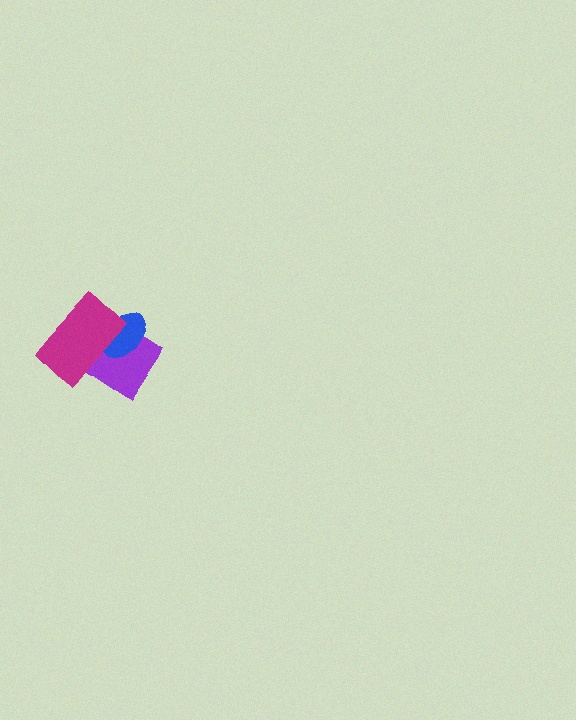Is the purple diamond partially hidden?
Yes, it is partially covered by another shape.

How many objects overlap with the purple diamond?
2 objects overlap with the purple diamond.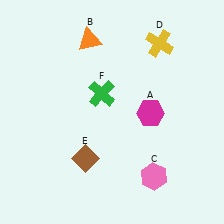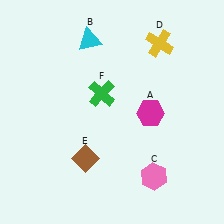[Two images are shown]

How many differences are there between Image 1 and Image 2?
There is 1 difference between the two images.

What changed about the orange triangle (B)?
In Image 1, B is orange. In Image 2, it changed to cyan.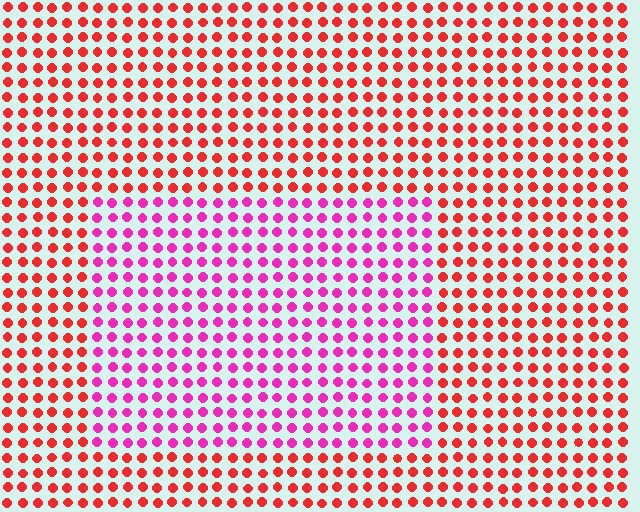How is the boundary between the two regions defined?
The boundary is defined purely by a slight shift in hue (about 44 degrees). Spacing, size, and orientation are identical on both sides.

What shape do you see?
I see a rectangle.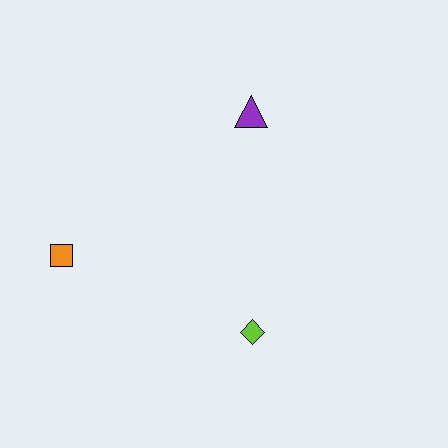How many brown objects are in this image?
There are no brown objects.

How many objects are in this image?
There are 3 objects.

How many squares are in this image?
There is 1 square.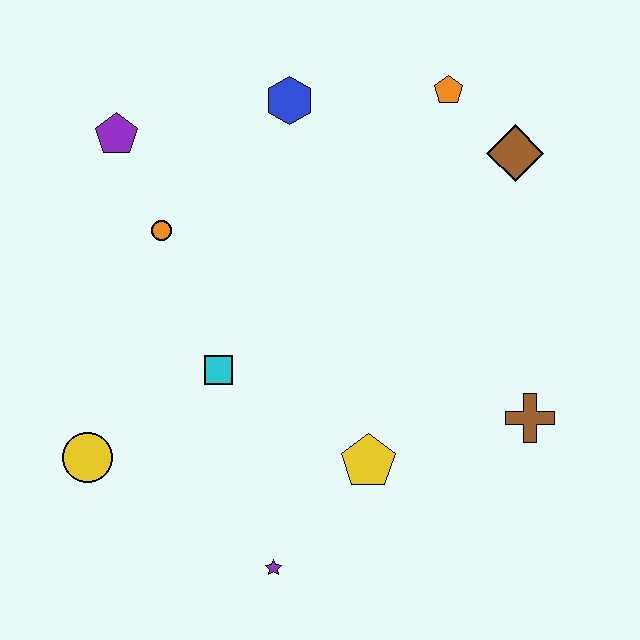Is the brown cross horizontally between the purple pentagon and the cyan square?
No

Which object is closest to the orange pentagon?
The brown diamond is closest to the orange pentagon.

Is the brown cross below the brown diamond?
Yes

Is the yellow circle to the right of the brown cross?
No